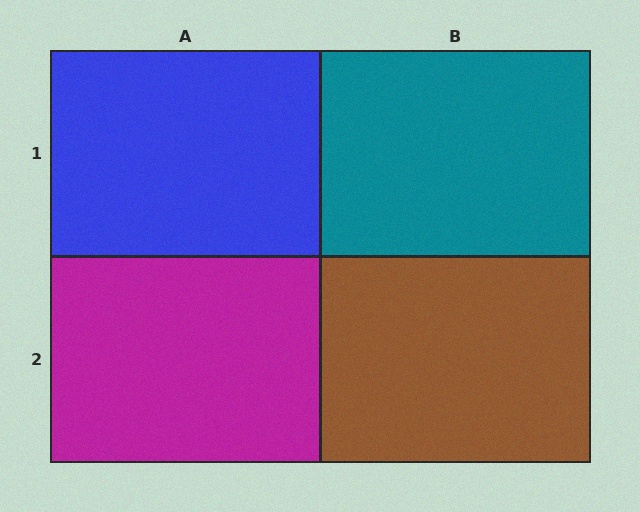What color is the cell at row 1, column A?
Blue.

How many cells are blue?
1 cell is blue.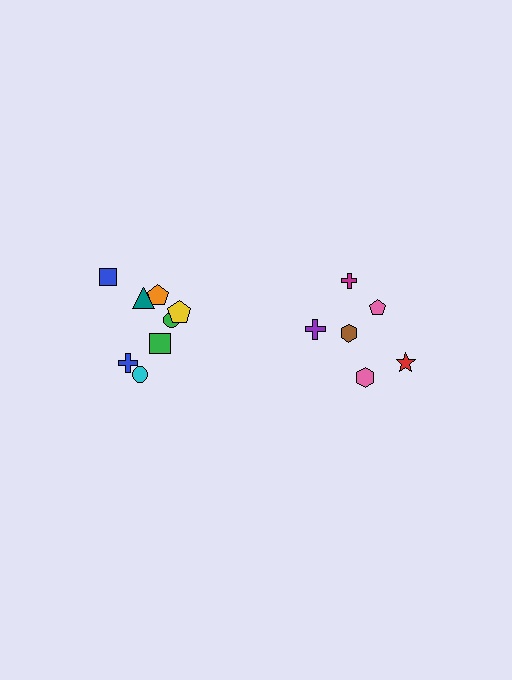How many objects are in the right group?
There are 6 objects.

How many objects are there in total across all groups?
There are 14 objects.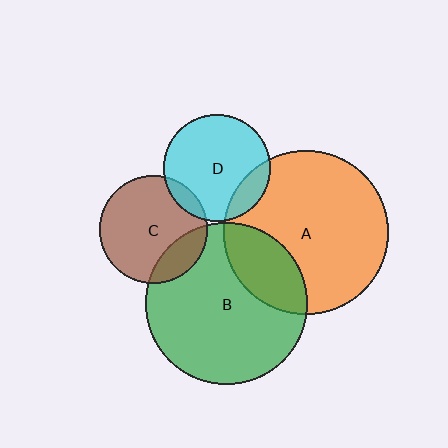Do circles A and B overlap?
Yes.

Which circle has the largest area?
Circle A (orange).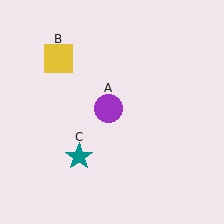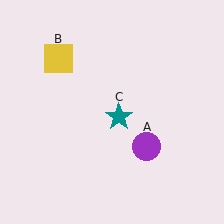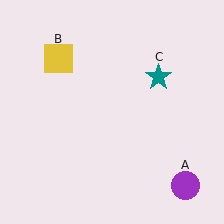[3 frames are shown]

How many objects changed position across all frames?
2 objects changed position: purple circle (object A), teal star (object C).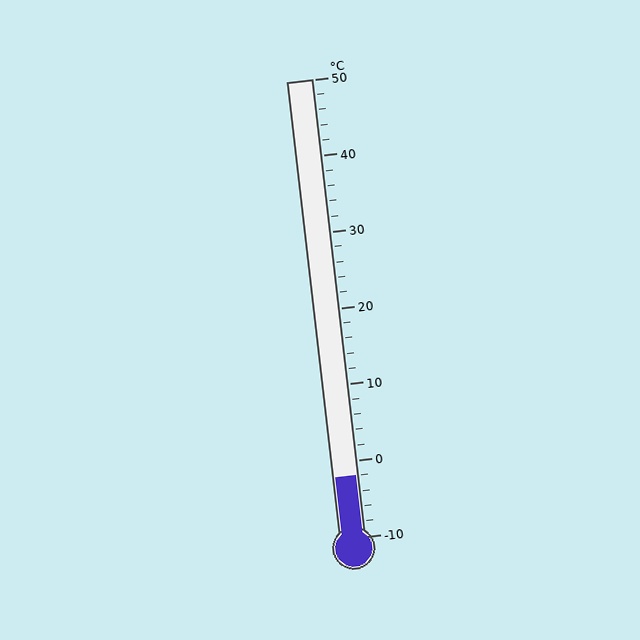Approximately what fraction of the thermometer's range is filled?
The thermometer is filled to approximately 15% of its range.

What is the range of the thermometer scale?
The thermometer scale ranges from -10°C to 50°C.